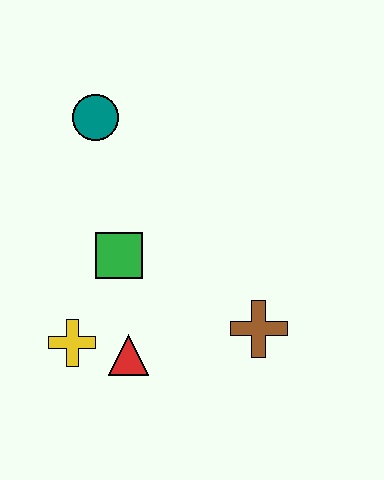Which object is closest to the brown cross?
The red triangle is closest to the brown cross.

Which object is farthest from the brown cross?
The teal circle is farthest from the brown cross.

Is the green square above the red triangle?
Yes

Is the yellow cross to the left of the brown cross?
Yes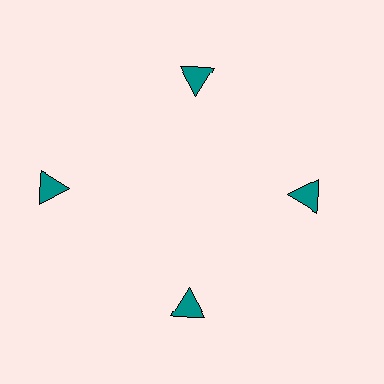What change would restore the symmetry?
The symmetry would be restored by moving it inward, back onto the ring so that all 4 triangles sit at equal angles and equal distance from the center.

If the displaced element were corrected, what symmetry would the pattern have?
It would have 4-fold rotational symmetry — the pattern would map onto itself every 90 degrees.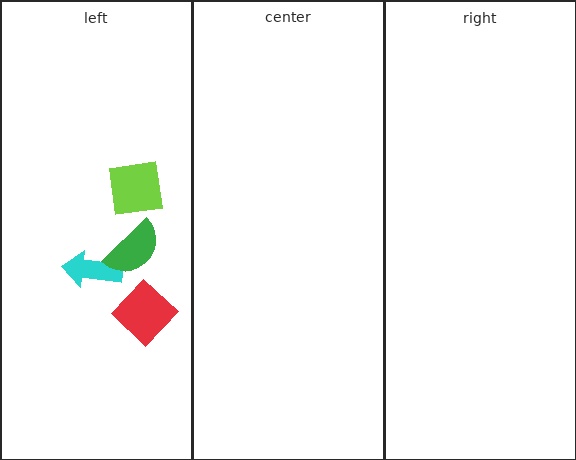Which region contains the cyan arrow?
The left region.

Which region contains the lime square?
The left region.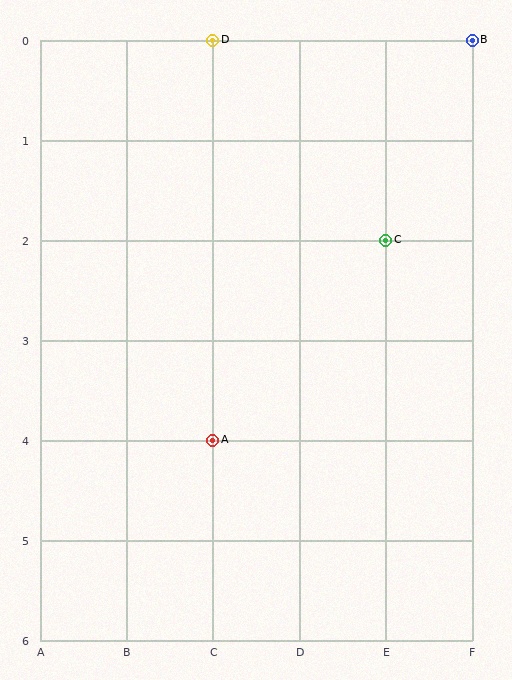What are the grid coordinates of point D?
Point D is at grid coordinates (C, 0).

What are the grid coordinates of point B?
Point B is at grid coordinates (F, 0).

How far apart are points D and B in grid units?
Points D and B are 3 columns apart.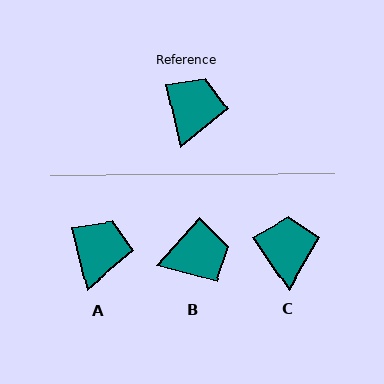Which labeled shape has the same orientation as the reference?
A.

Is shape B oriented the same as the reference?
No, it is off by about 55 degrees.